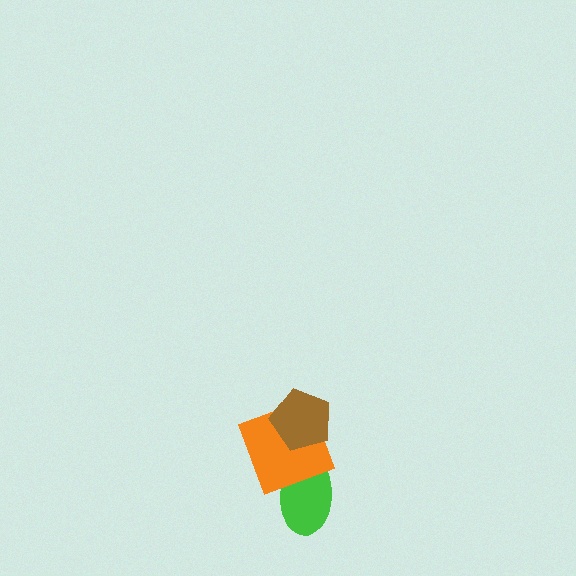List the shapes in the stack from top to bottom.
From top to bottom: the brown pentagon, the orange square, the green ellipse.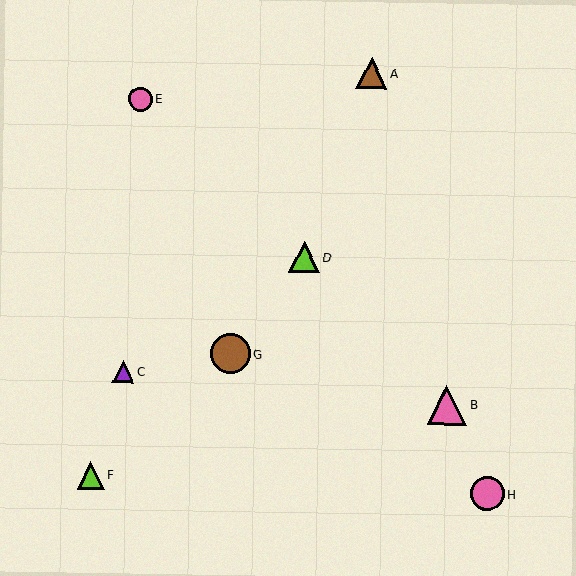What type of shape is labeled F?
Shape F is a lime triangle.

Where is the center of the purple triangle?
The center of the purple triangle is at (123, 372).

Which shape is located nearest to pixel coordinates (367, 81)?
The brown triangle (labeled A) at (372, 73) is nearest to that location.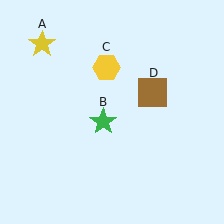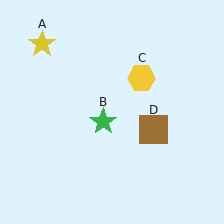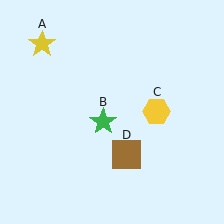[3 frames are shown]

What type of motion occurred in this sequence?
The yellow hexagon (object C), brown square (object D) rotated clockwise around the center of the scene.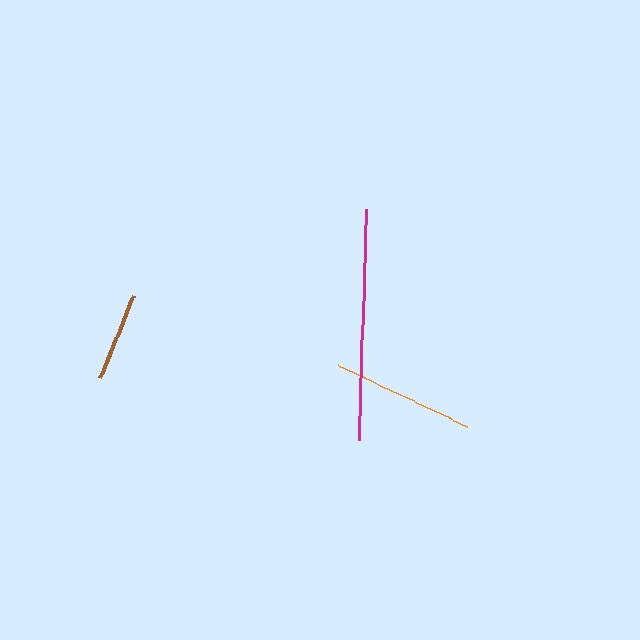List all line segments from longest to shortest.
From longest to shortest: magenta, orange, brown.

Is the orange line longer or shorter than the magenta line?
The magenta line is longer than the orange line.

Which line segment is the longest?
The magenta line is the longest at approximately 231 pixels.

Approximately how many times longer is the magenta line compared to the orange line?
The magenta line is approximately 1.6 times the length of the orange line.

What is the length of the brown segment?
The brown segment is approximately 90 pixels long.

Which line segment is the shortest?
The brown line is the shortest at approximately 90 pixels.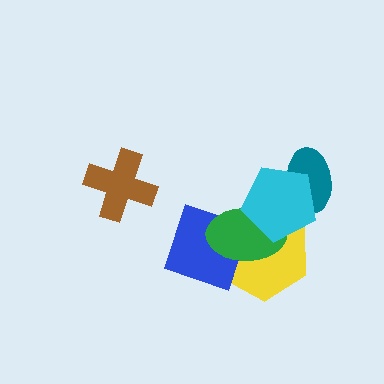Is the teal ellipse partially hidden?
Yes, it is partially covered by another shape.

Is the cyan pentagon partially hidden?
No, no other shape covers it.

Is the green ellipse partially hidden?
Yes, it is partially covered by another shape.